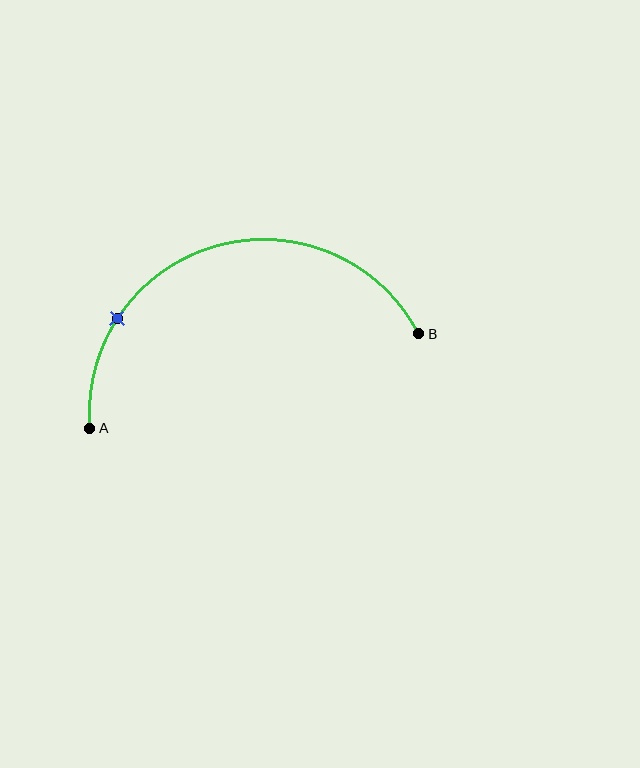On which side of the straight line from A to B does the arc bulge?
The arc bulges above the straight line connecting A and B.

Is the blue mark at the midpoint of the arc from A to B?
No. The blue mark lies on the arc but is closer to endpoint A. The arc midpoint would be at the point on the curve equidistant along the arc from both A and B.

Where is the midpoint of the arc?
The arc midpoint is the point on the curve farthest from the straight line joining A and B. It sits above that line.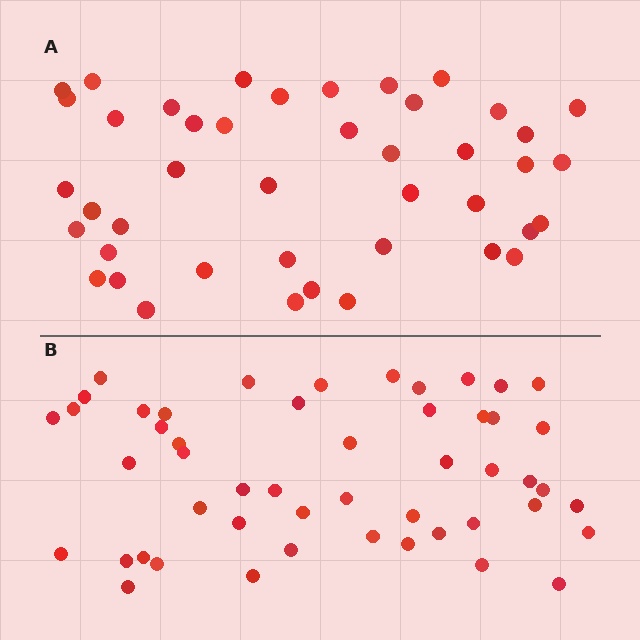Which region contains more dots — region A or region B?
Region B (the bottom region) has more dots.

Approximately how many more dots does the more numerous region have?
Region B has roughly 8 or so more dots than region A.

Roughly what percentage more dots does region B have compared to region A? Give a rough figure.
About 15% more.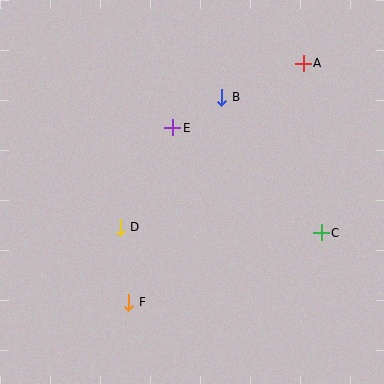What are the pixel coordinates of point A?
Point A is at (303, 63).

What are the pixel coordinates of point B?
Point B is at (222, 97).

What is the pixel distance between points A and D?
The distance between A and D is 246 pixels.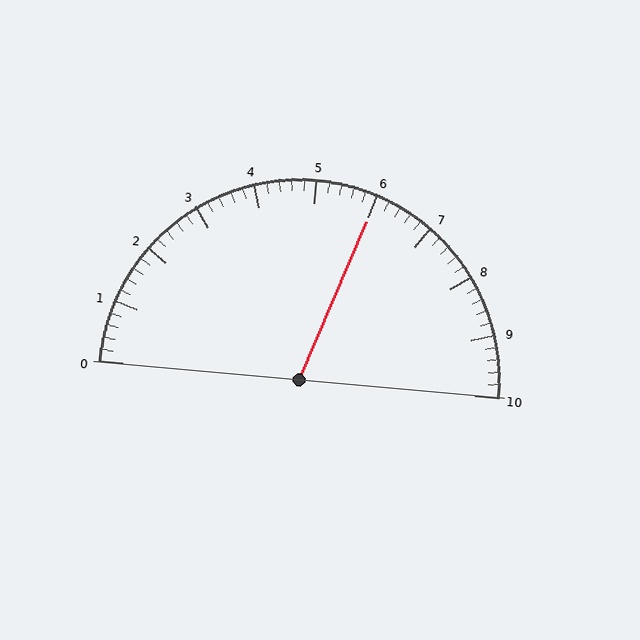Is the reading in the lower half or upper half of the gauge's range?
The reading is in the upper half of the range (0 to 10).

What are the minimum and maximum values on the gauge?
The gauge ranges from 0 to 10.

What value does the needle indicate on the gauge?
The needle indicates approximately 6.0.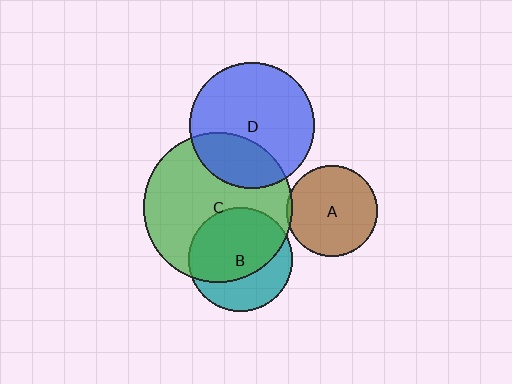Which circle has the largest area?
Circle C (green).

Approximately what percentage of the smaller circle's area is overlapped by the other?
Approximately 30%.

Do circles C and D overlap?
Yes.